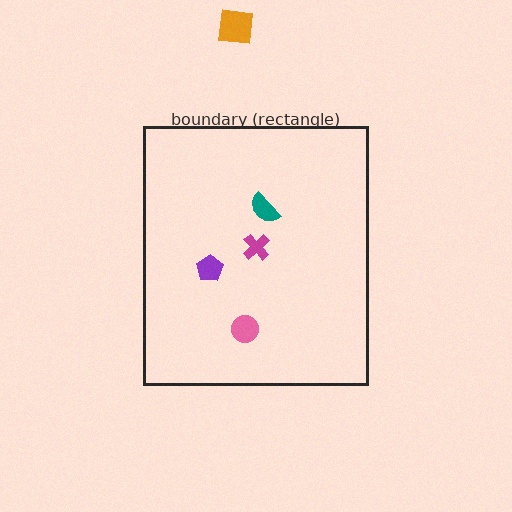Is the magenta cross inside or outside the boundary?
Inside.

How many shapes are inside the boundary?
4 inside, 1 outside.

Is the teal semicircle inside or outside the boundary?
Inside.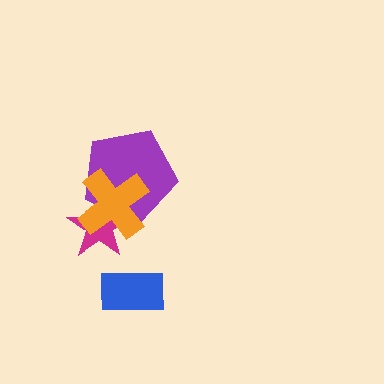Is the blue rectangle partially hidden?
No, no other shape covers it.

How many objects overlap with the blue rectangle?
0 objects overlap with the blue rectangle.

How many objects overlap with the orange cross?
2 objects overlap with the orange cross.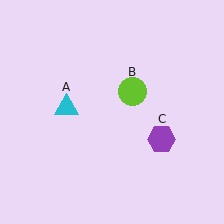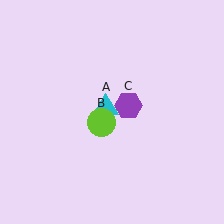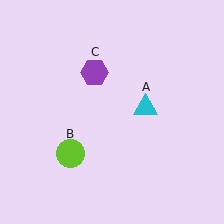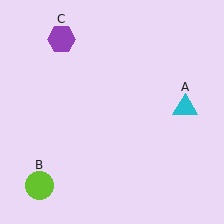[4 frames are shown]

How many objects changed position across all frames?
3 objects changed position: cyan triangle (object A), lime circle (object B), purple hexagon (object C).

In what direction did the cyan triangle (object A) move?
The cyan triangle (object A) moved right.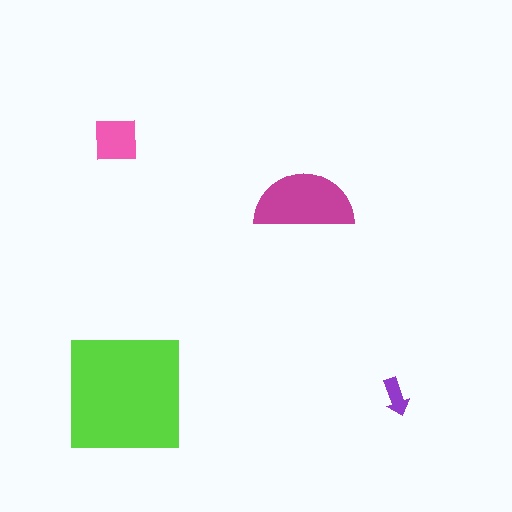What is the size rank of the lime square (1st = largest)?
1st.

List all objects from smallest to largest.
The purple arrow, the pink square, the magenta semicircle, the lime square.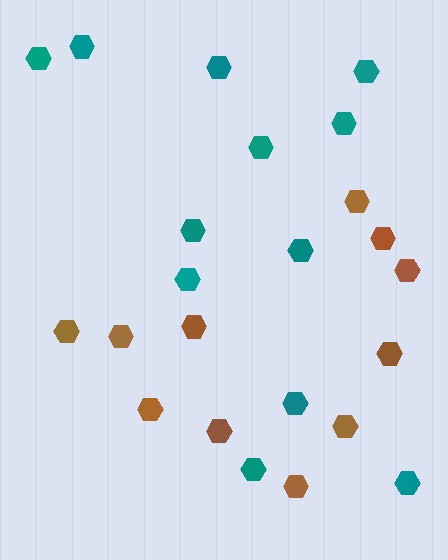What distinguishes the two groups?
There are 2 groups: one group of brown hexagons (11) and one group of teal hexagons (12).